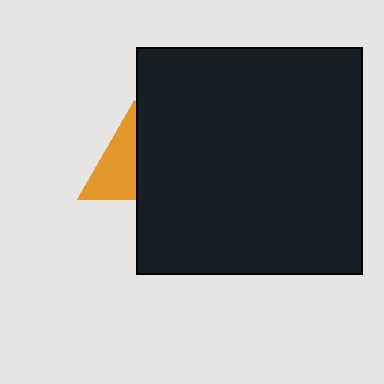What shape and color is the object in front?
The object in front is a black square.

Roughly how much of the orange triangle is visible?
About half of it is visible (roughly 52%).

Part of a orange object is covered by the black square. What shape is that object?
It is a triangle.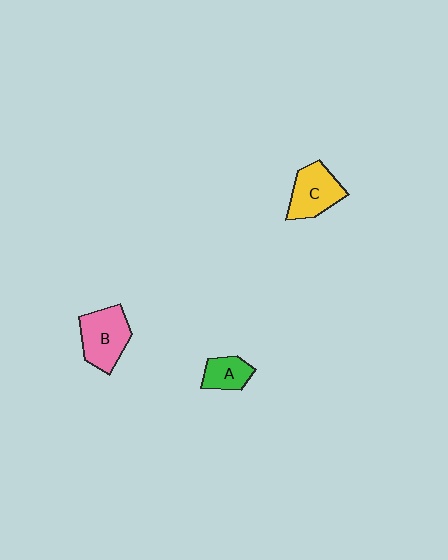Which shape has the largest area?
Shape B (pink).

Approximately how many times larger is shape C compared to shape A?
Approximately 1.6 times.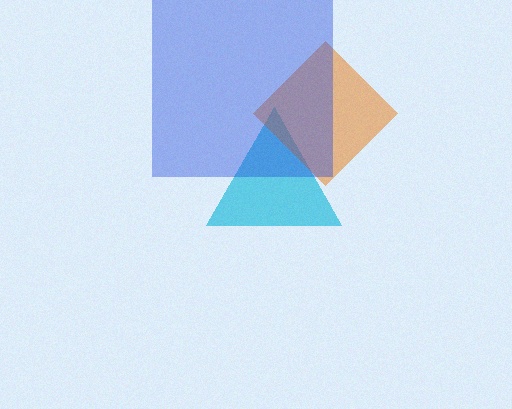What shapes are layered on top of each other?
The layered shapes are: a cyan triangle, an orange diamond, a blue square.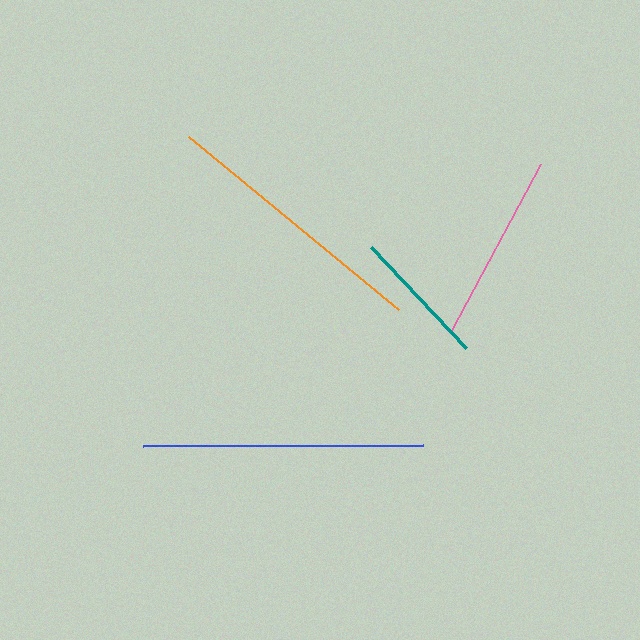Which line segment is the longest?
The blue line is the longest at approximately 280 pixels.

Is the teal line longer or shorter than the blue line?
The blue line is longer than the teal line.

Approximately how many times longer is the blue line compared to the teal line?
The blue line is approximately 2.0 times the length of the teal line.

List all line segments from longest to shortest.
From longest to shortest: blue, orange, pink, teal.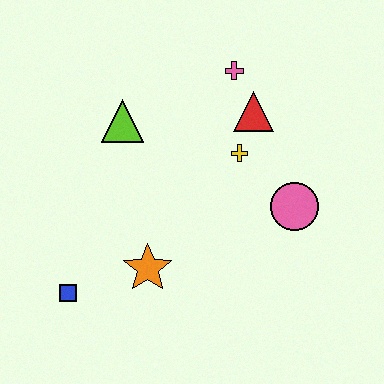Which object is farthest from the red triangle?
The blue square is farthest from the red triangle.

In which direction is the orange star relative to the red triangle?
The orange star is below the red triangle.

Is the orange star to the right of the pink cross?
No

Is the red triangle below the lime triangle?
No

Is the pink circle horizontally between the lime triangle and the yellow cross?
No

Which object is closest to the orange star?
The blue square is closest to the orange star.